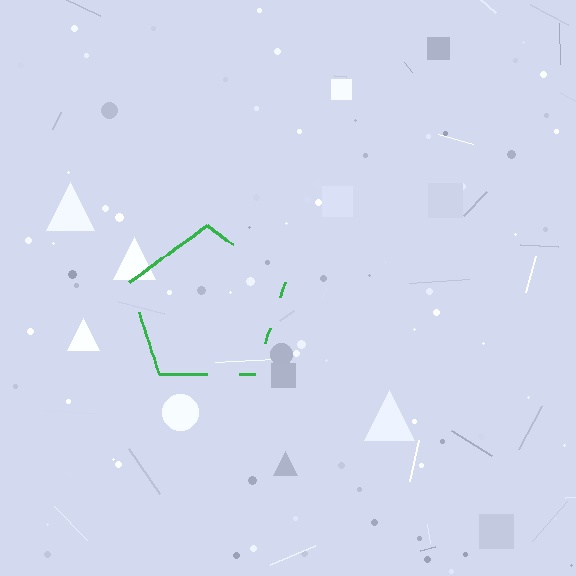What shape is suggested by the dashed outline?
The dashed outline suggests a pentagon.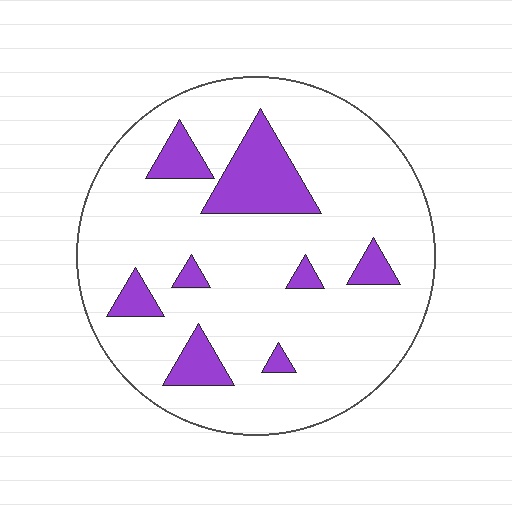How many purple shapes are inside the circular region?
8.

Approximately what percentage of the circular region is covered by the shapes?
Approximately 15%.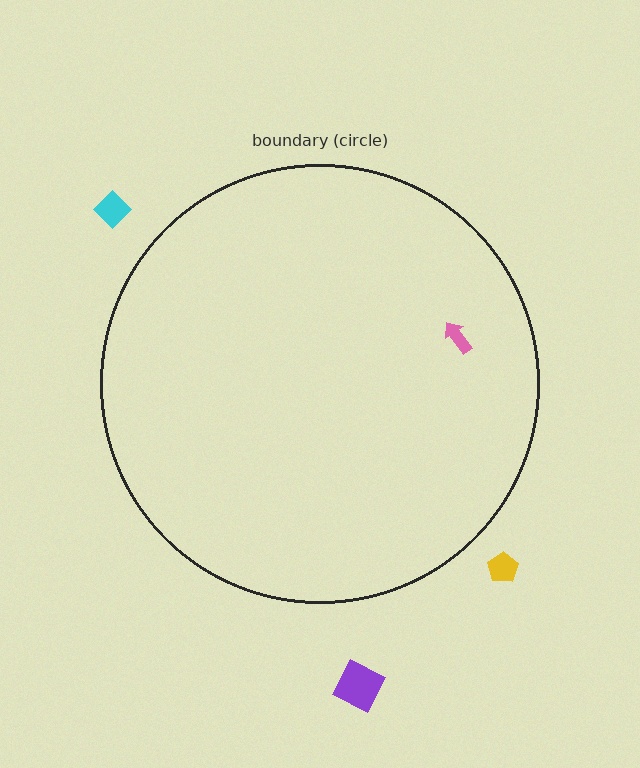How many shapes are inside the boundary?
1 inside, 3 outside.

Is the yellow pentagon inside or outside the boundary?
Outside.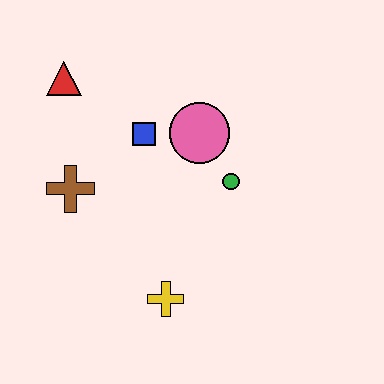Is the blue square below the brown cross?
No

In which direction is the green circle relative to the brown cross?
The green circle is to the right of the brown cross.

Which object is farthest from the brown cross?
The green circle is farthest from the brown cross.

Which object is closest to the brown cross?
The blue square is closest to the brown cross.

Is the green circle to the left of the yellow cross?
No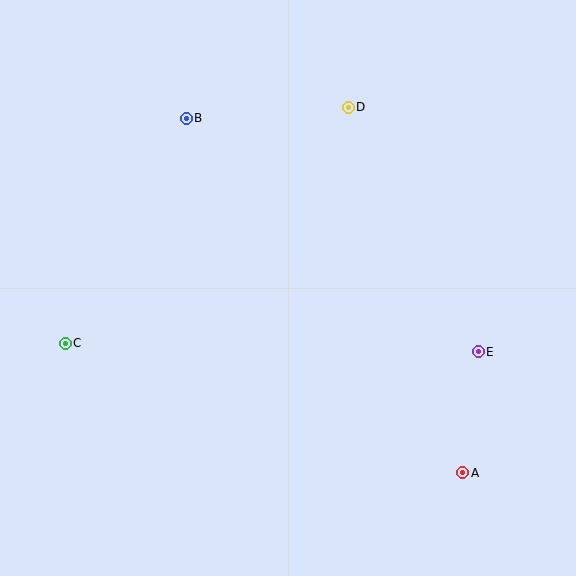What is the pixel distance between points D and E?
The distance between D and E is 277 pixels.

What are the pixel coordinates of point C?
Point C is at (65, 343).